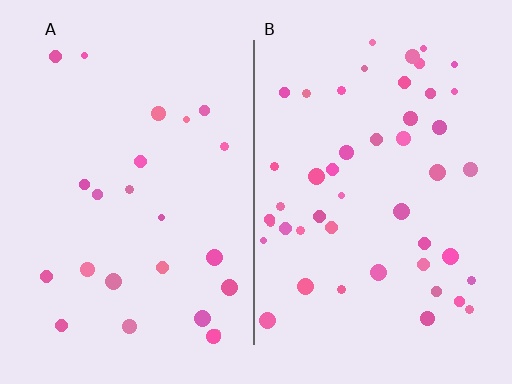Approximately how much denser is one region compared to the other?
Approximately 2.0× — region B over region A.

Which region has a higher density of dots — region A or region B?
B (the right).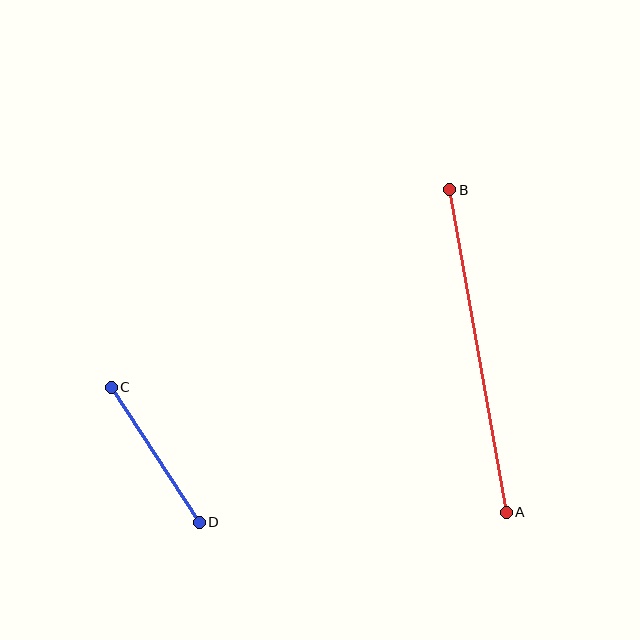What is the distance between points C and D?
The distance is approximately 161 pixels.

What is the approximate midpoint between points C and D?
The midpoint is at approximately (155, 455) pixels.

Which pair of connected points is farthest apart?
Points A and B are farthest apart.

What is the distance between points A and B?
The distance is approximately 327 pixels.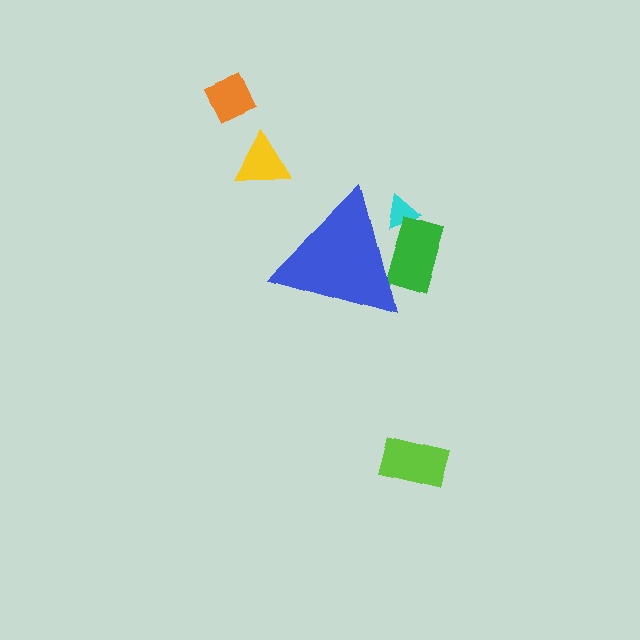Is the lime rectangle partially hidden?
No, the lime rectangle is fully visible.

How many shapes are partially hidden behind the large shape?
2 shapes are partially hidden.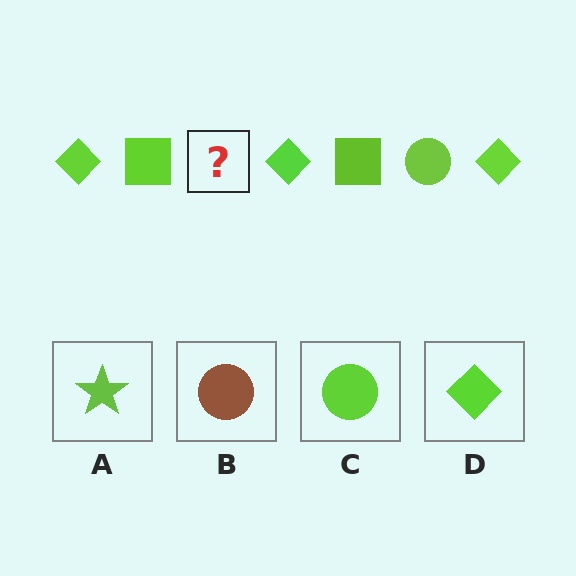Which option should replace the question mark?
Option C.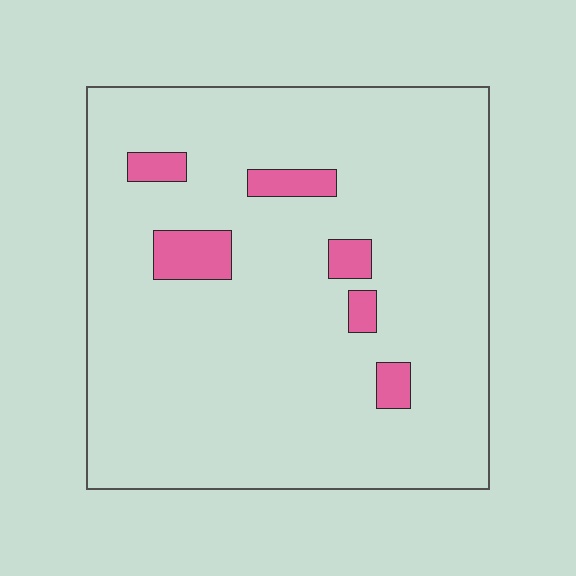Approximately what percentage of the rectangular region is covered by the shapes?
Approximately 10%.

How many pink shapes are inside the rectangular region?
6.